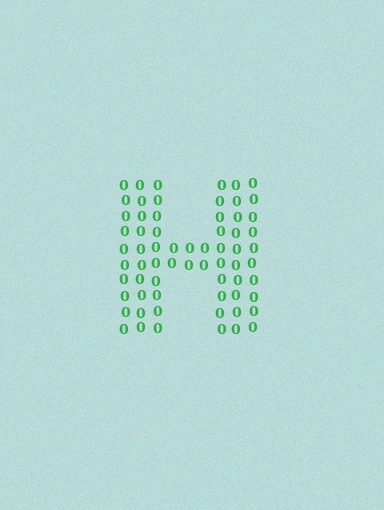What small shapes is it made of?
It is made of small digit 0's.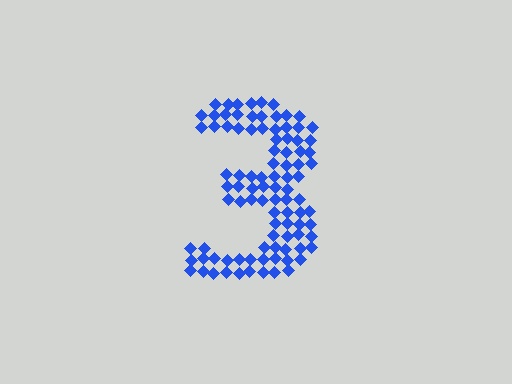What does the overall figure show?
The overall figure shows the digit 3.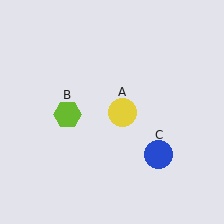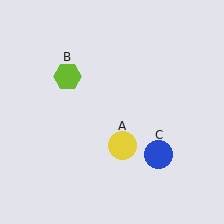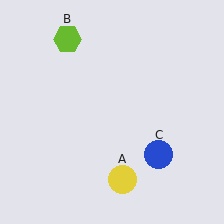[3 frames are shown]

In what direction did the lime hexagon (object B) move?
The lime hexagon (object B) moved up.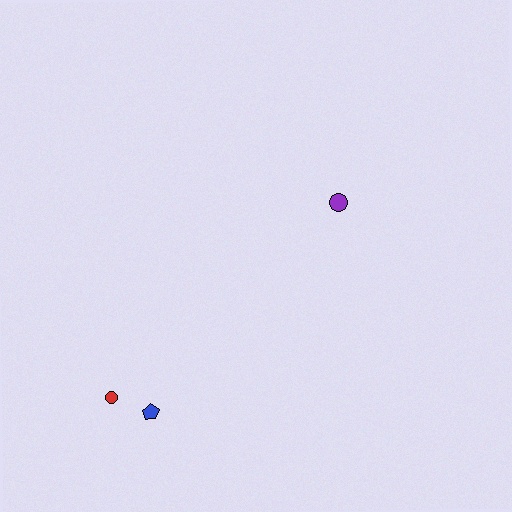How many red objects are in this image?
There is 1 red object.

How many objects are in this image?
There are 3 objects.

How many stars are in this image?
There are no stars.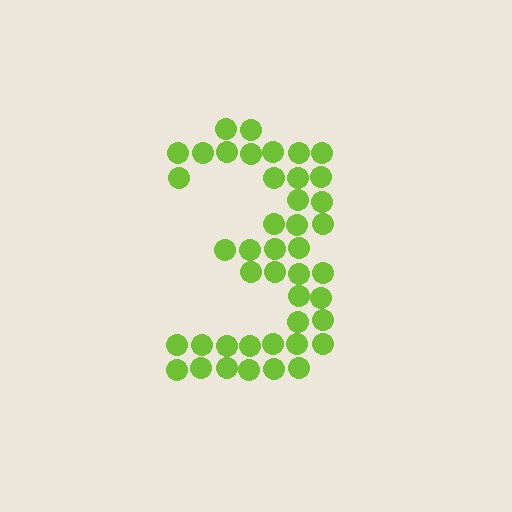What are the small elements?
The small elements are circles.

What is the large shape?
The large shape is the digit 3.